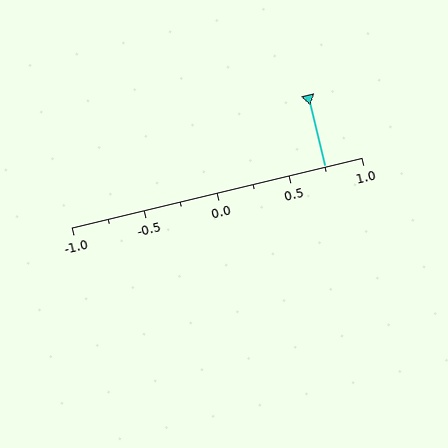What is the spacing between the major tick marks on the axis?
The major ticks are spaced 0.5 apart.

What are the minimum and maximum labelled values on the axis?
The axis runs from -1.0 to 1.0.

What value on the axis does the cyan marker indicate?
The marker indicates approximately 0.75.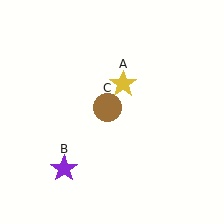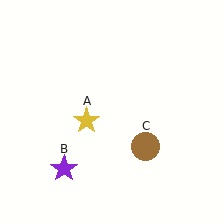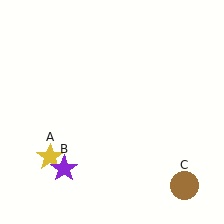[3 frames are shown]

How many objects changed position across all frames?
2 objects changed position: yellow star (object A), brown circle (object C).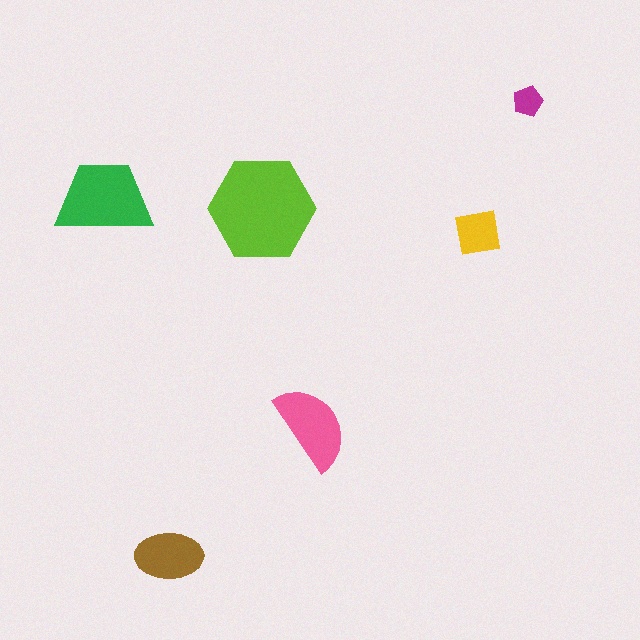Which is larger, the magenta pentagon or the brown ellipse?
The brown ellipse.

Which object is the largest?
The lime hexagon.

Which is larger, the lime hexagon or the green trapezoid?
The lime hexagon.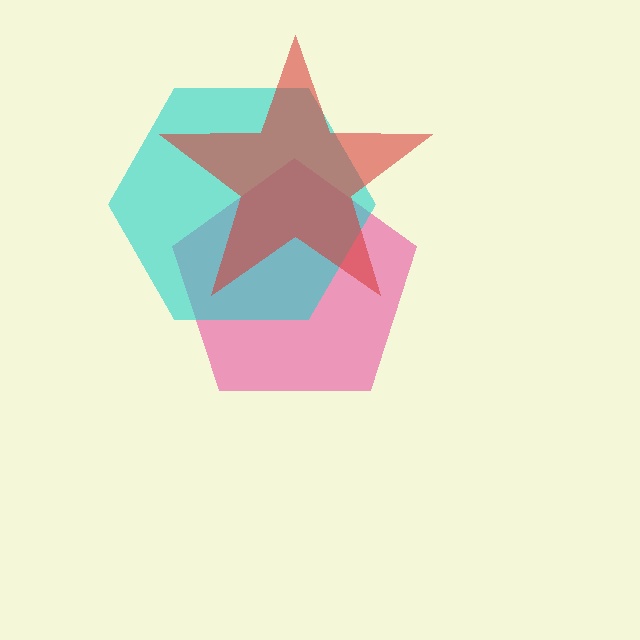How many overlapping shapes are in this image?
There are 3 overlapping shapes in the image.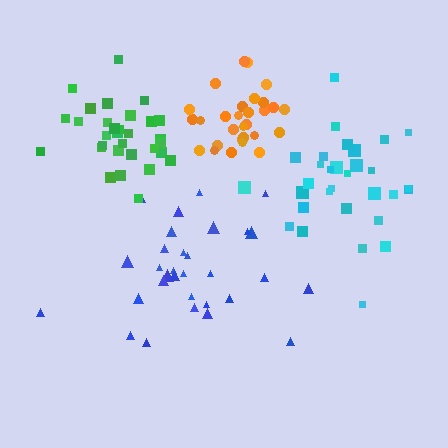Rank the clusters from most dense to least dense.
orange, green, cyan, blue.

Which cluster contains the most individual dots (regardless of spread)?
Cyan (32).